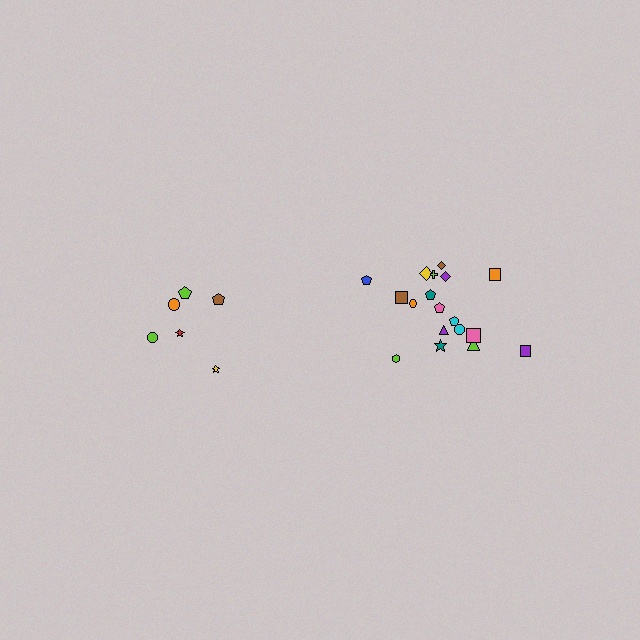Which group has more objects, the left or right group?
The right group.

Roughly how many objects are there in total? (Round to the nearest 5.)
Roughly 25 objects in total.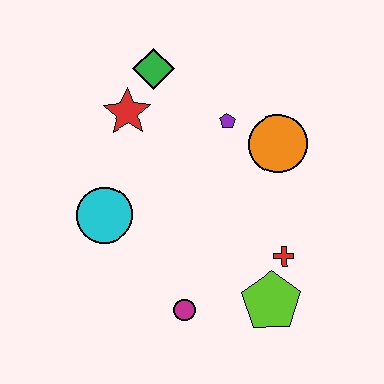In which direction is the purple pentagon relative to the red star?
The purple pentagon is to the right of the red star.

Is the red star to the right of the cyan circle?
Yes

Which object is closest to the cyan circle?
The red star is closest to the cyan circle.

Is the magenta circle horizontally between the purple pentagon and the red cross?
No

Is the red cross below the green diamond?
Yes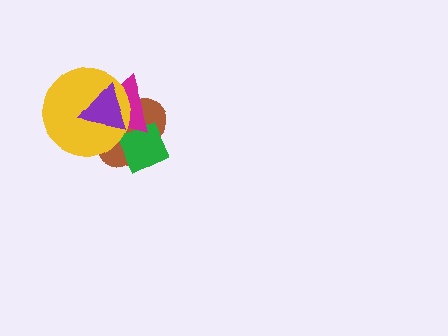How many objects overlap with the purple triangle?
3 objects overlap with the purple triangle.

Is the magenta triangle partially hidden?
Yes, it is partially covered by another shape.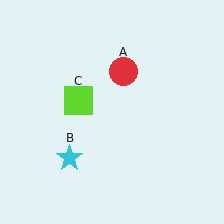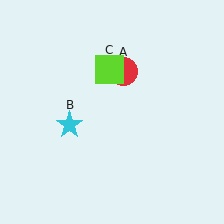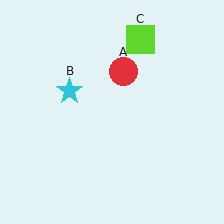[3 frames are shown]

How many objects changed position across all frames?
2 objects changed position: cyan star (object B), lime square (object C).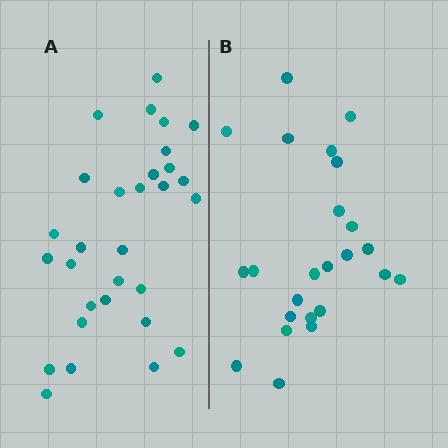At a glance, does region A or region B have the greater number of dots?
Region A (the left region) has more dots.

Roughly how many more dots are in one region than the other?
Region A has about 6 more dots than region B.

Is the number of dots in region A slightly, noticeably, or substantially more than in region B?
Region A has noticeably more, but not dramatically so. The ratio is roughly 1.2 to 1.